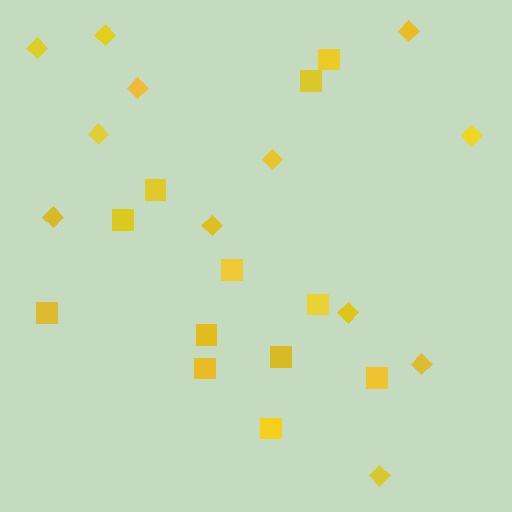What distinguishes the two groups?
There are 2 groups: one group of diamonds (12) and one group of squares (12).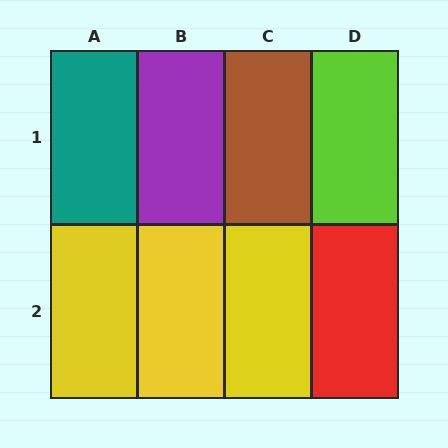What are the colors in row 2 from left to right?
Yellow, yellow, yellow, red.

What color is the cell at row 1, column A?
Teal.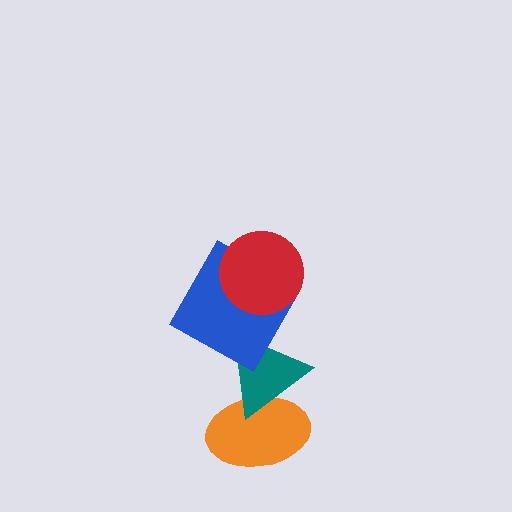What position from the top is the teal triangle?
The teal triangle is 3rd from the top.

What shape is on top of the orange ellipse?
The teal triangle is on top of the orange ellipse.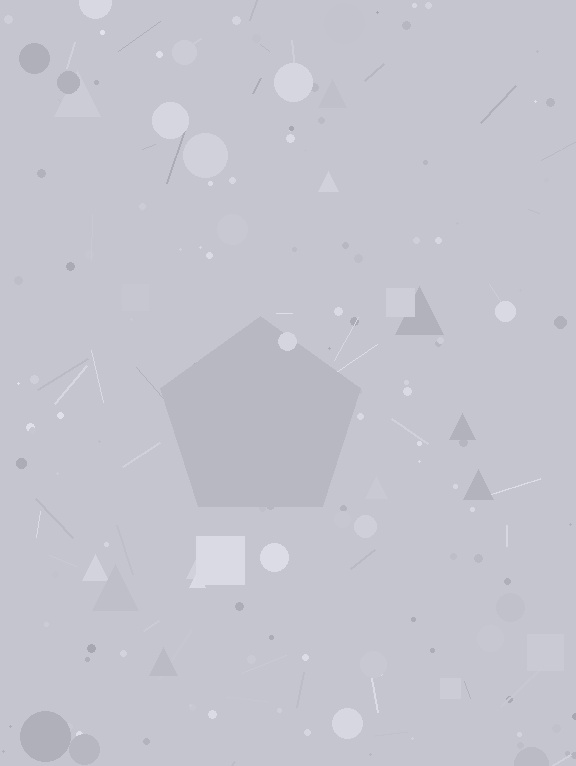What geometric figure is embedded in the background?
A pentagon is embedded in the background.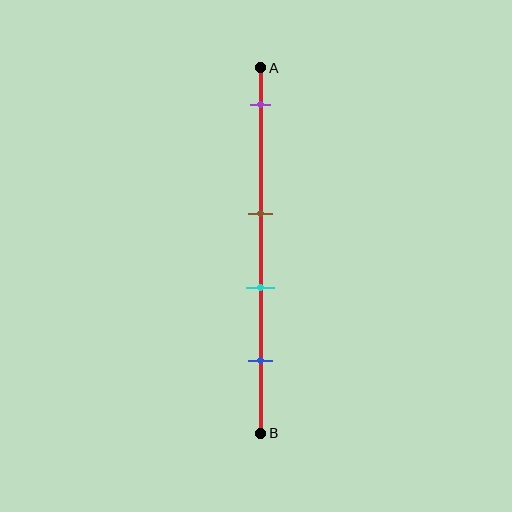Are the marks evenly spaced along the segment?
No, the marks are not evenly spaced.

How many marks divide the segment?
There are 4 marks dividing the segment.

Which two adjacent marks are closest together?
The brown and cyan marks are the closest adjacent pair.